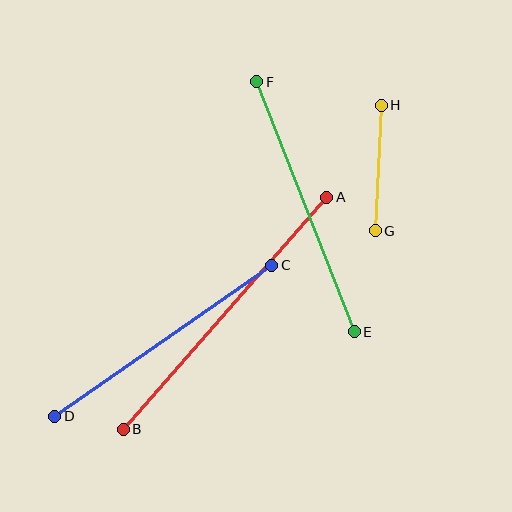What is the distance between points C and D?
The distance is approximately 264 pixels.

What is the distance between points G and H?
The distance is approximately 125 pixels.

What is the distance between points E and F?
The distance is approximately 268 pixels.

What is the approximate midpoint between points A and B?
The midpoint is at approximately (225, 313) pixels.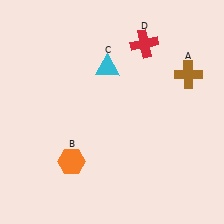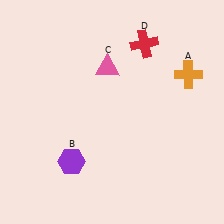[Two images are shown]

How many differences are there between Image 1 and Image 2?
There are 3 differences between the two images.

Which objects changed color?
A changed from brown to orange. B changed from orange to purple. C changed from cyan to pink.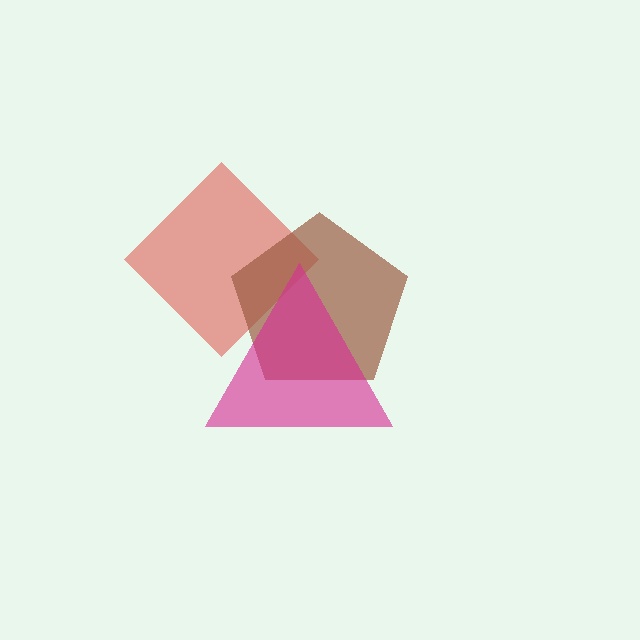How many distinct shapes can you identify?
There are 3 distinct shapes: a red diamond, a brown pentagon, a magenta triangle.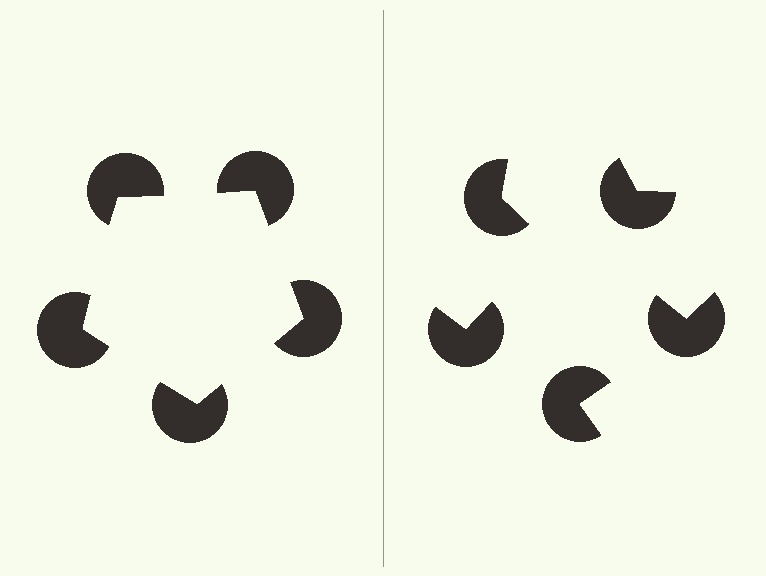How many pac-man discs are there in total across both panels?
10 — 5 on each side.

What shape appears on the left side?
An illusory pentagon.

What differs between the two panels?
The pac-man discs are positioned identically on both sides; only the wedge orientations differ. On the left they align to a pentagon; on the right they are misaligned.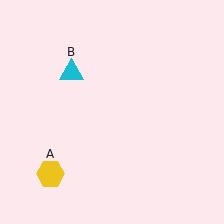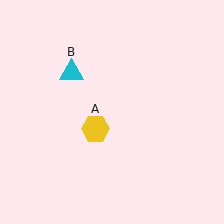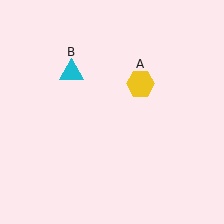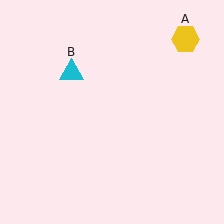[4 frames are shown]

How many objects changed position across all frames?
1 object changed position: yellow hexagon (object A).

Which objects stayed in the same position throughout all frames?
Cyan triangle (object B) remained stationary.